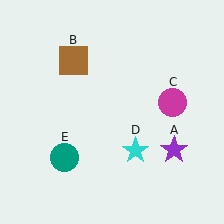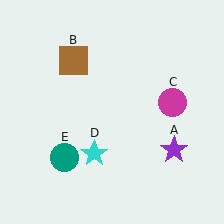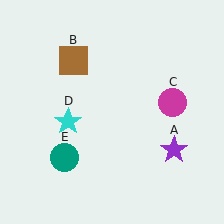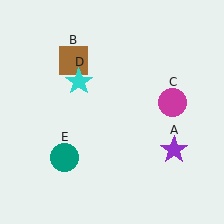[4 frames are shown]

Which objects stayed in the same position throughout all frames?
Purple star (object A) and brown square (object B) and magenta circle (object C) and teal circle (object E) remained stationary.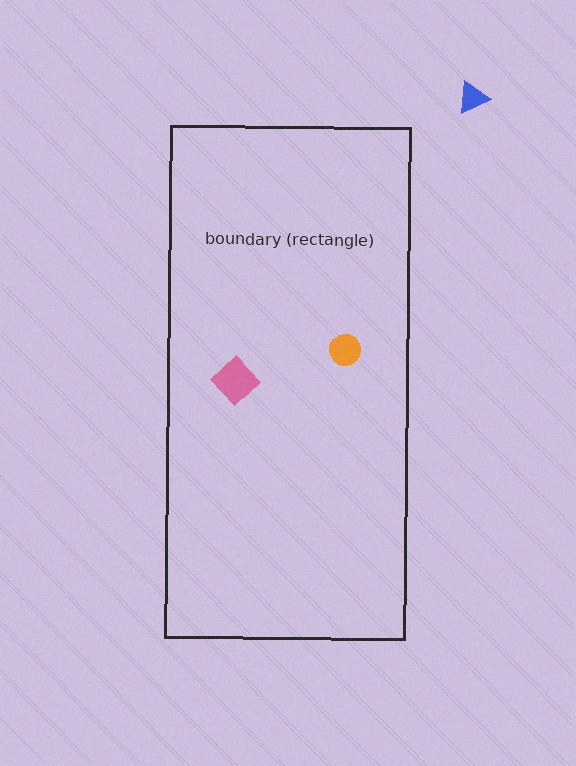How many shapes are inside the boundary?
2 inside, 1 outside.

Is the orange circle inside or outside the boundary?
Inside.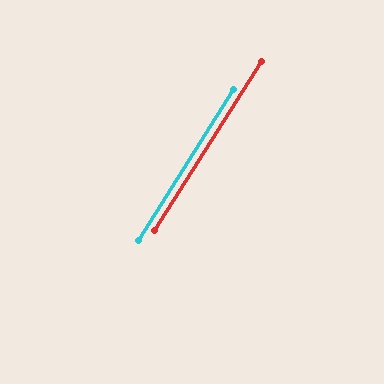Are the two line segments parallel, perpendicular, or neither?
Parallel — their directions differ by only 0.2°.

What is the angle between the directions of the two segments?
Approximately 0 degrees.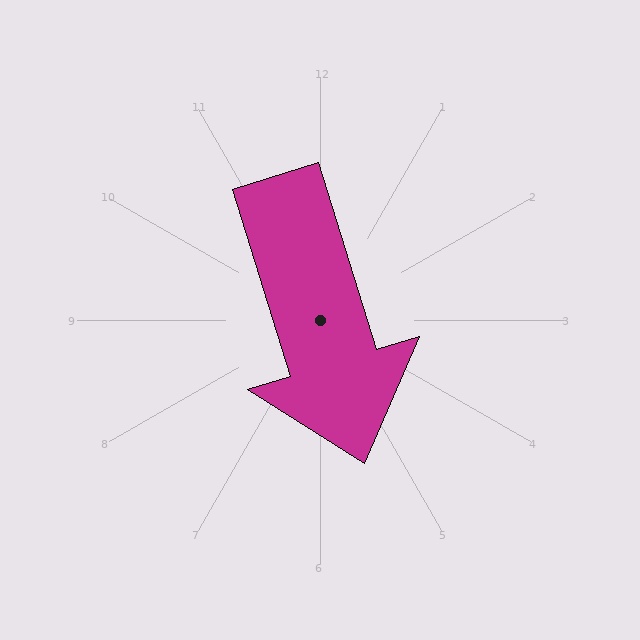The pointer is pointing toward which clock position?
Roughly 5 o'clock.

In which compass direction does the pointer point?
South.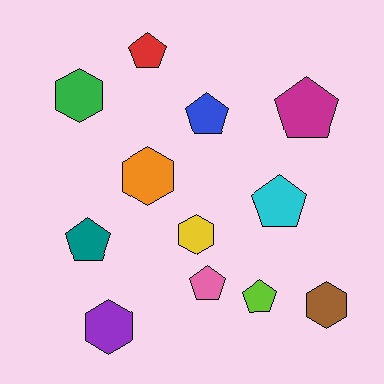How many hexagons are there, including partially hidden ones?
There are 5 hexagons.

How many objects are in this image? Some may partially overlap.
There are 12 objects.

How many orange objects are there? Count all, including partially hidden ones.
There is 1 orange object.